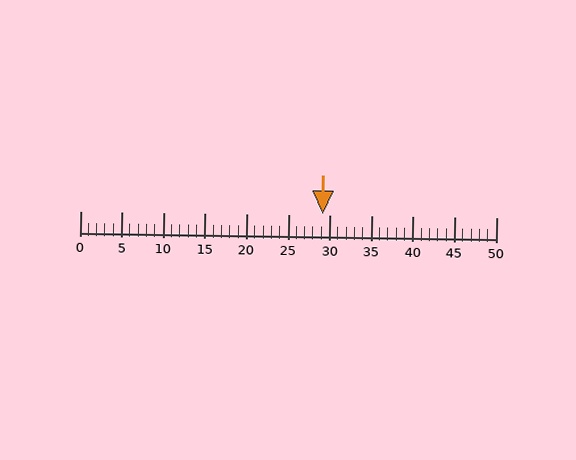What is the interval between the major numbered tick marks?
The major tick marks are spaced 5 units apart.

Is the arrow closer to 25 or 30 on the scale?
The arrow is closer to 30.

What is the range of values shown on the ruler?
The ruler shows values from 0 to 50.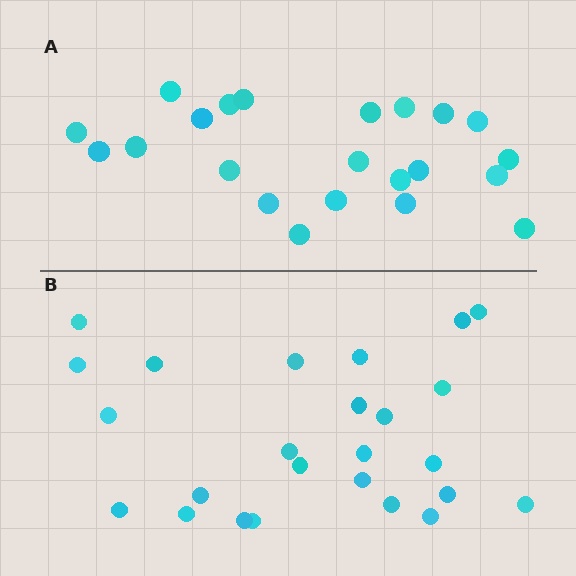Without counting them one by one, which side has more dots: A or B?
Region B (the bottom region) has more dots.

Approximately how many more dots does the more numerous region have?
Region B has just a few more — roughly 2 or 3 more dots than region A.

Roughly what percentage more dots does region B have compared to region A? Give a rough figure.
About 15% more.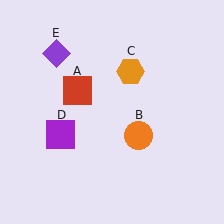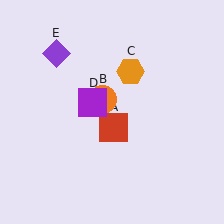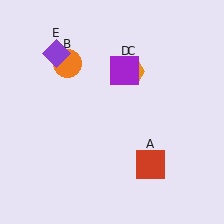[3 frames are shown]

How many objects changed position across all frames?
3 objects changed position: red square (object A), orange circle (object B), purple square (object D).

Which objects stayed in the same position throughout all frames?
Orange hexagon (object C) and purple diamond (object E) remained stationary.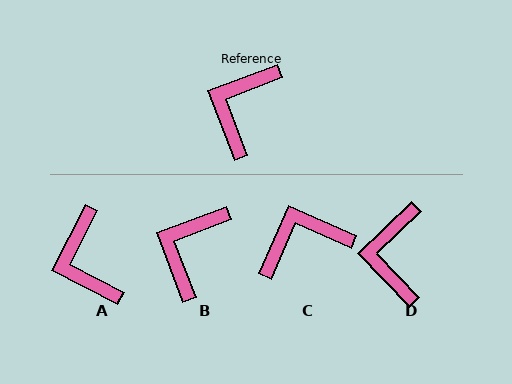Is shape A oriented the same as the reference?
No, it is off by about 42 degrees.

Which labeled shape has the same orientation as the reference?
B.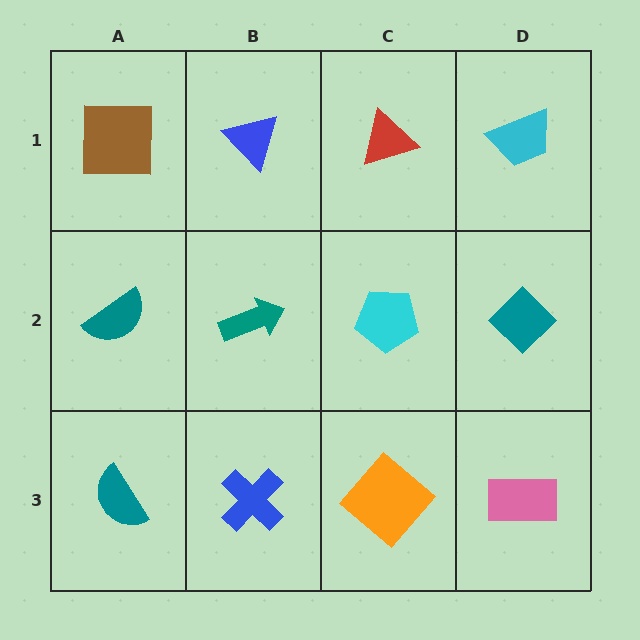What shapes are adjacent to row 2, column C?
A red triangle (row 1, column C), an orange diamond (row 3, column C), a teal arrow (row 2, column B), a teal diamond (row 2, column D).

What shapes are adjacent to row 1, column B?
A teal arrow (row 2, column B), a brown square (row 1, column A), a red triangle (row 1, column C).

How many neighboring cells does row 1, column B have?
3.